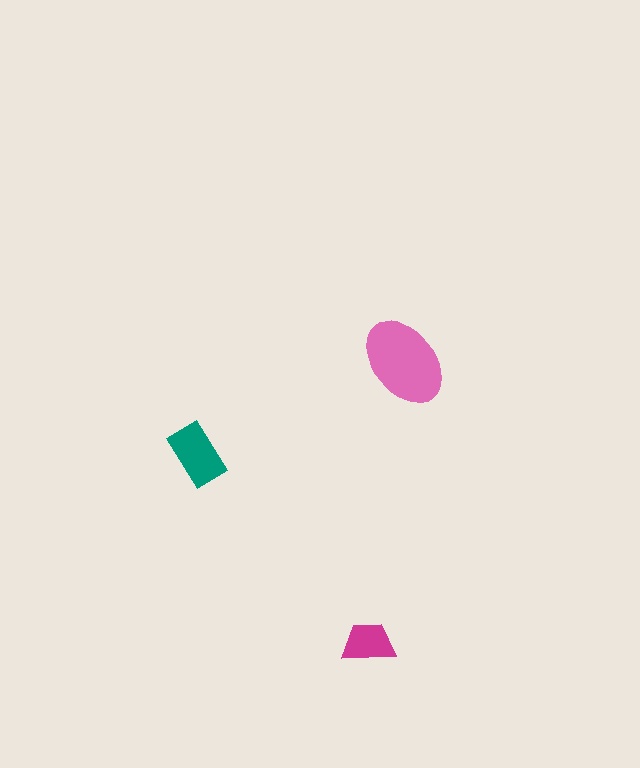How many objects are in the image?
There are 3 objects in the image.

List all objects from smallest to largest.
The magenta trapezoid, the teal rectangle, the pink ellipse.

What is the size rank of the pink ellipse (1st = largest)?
1st.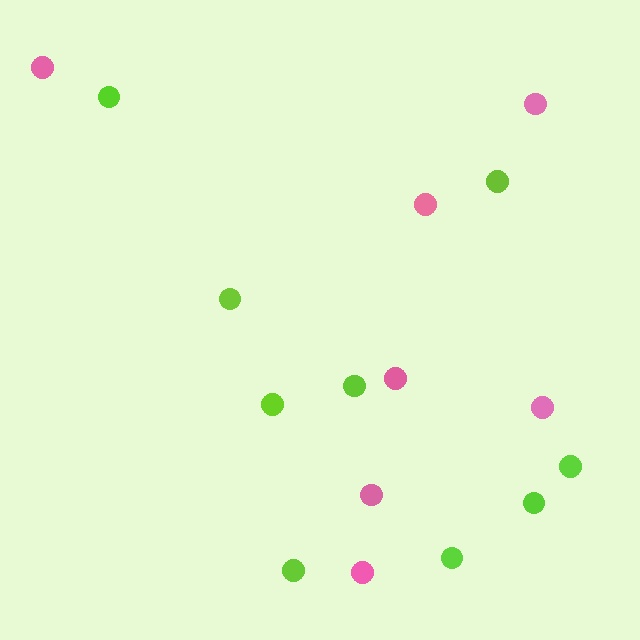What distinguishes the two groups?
There are 2 groups: one group of lime circles (9) and one group of pink circles (7).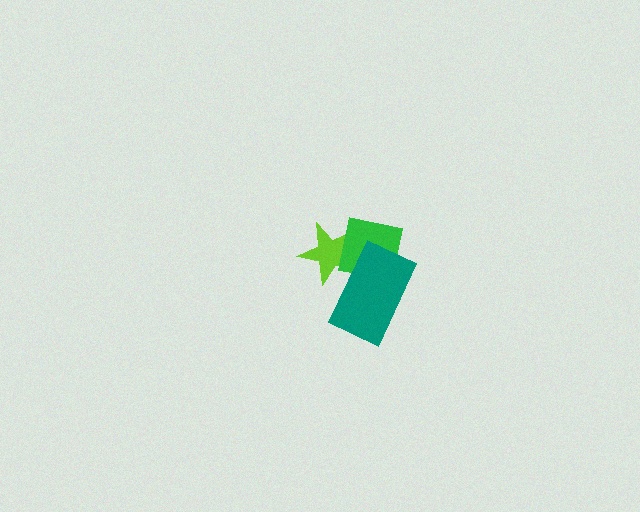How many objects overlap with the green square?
2 objects overlap with the green square.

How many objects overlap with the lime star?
2 objects overlap with the lime star.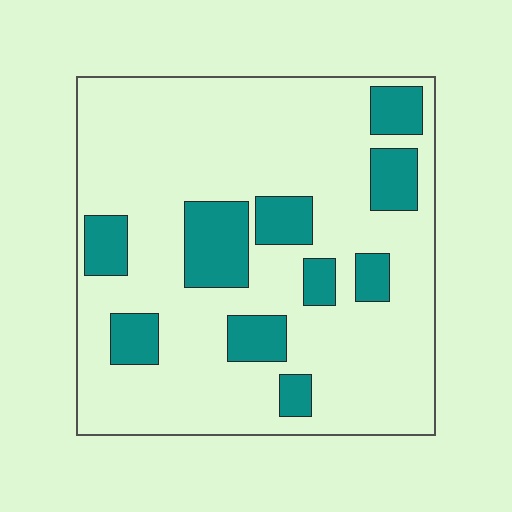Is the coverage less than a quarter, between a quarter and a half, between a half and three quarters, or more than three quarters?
Less than a quarter.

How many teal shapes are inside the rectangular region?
10.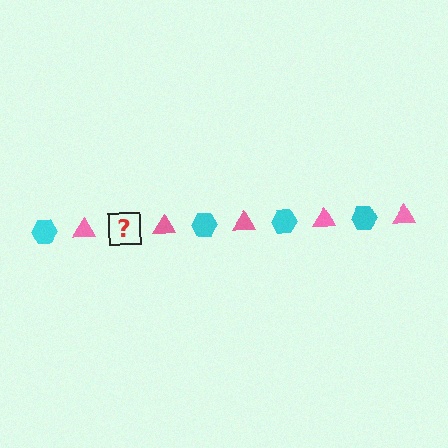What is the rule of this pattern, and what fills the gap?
The rule is that the pattern alternates between cyan hexagon and pink triangle. The gap should be filled with a cyan hexagon.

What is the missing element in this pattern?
The missing element is a cyan hexagon.